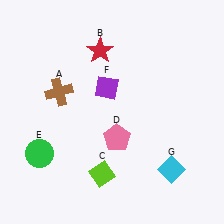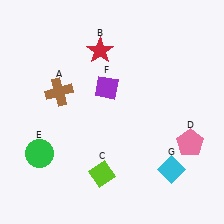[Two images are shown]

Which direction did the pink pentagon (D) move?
The pink pentagon (D) moved right.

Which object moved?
The pink pentagon (D) moved right.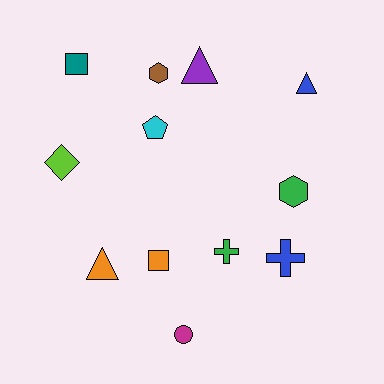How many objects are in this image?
There are 12 objects.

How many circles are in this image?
There is 1 circle.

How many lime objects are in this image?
There is 1 lime object.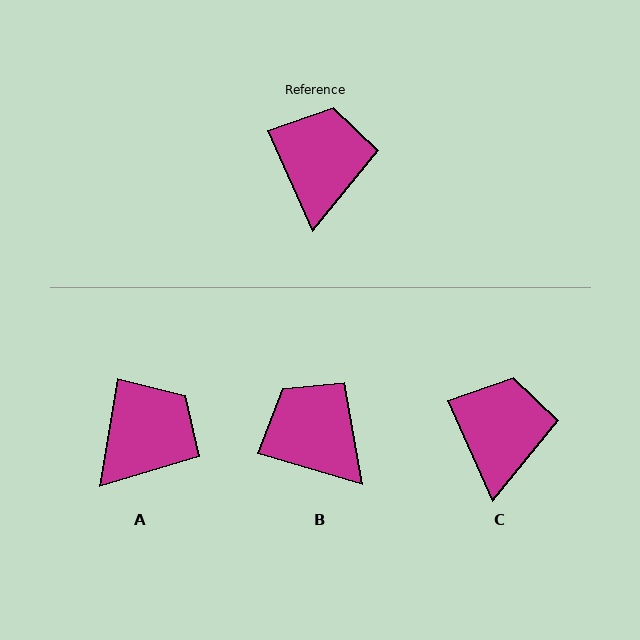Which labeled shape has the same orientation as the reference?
C.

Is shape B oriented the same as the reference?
No, it is off by about 49 degrees.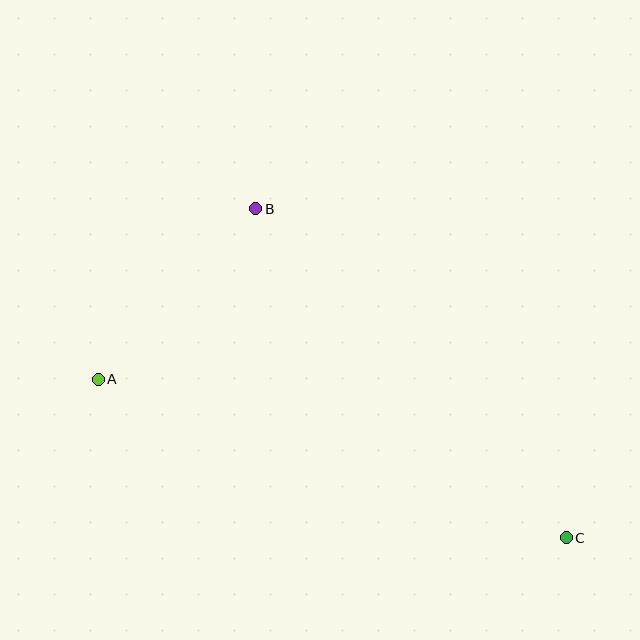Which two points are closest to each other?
Points A and B are closest to each other.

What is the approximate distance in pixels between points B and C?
The distance between B and C is approximately 452 pixels.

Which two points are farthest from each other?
Points A and C are farthest from each other.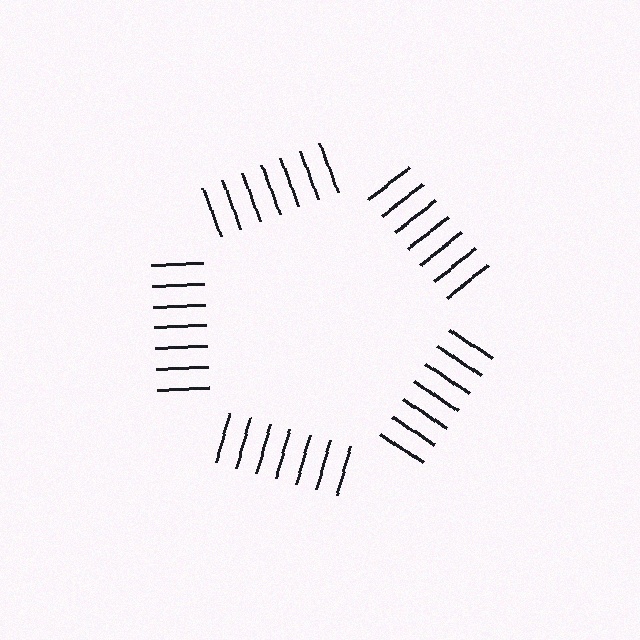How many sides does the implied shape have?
5 sides — the line-ends trace a pentagon.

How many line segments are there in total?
35 — 7 along each of the 5 edges.